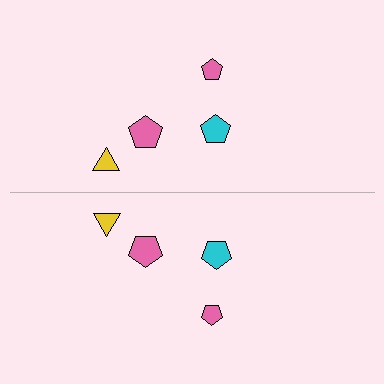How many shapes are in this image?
There are 8 shapes in this image.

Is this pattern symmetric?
Yes, this pattern has bilateral (reflection) symmetry.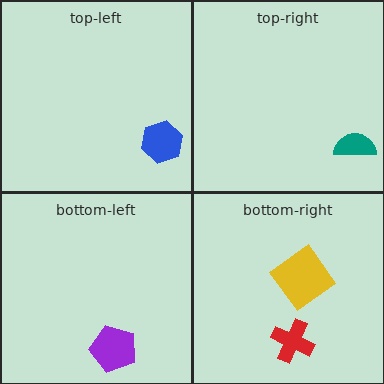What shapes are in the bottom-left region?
The purple pentagon.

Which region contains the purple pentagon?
The bottom-left region.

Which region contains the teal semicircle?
The top-right region.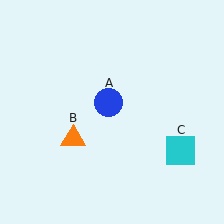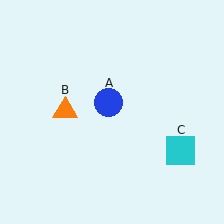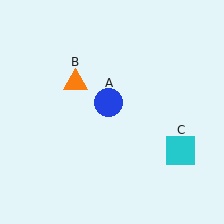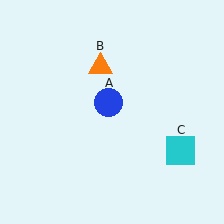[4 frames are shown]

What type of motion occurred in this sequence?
The orange triangle (object B) rotated clockwise around the center of the scene.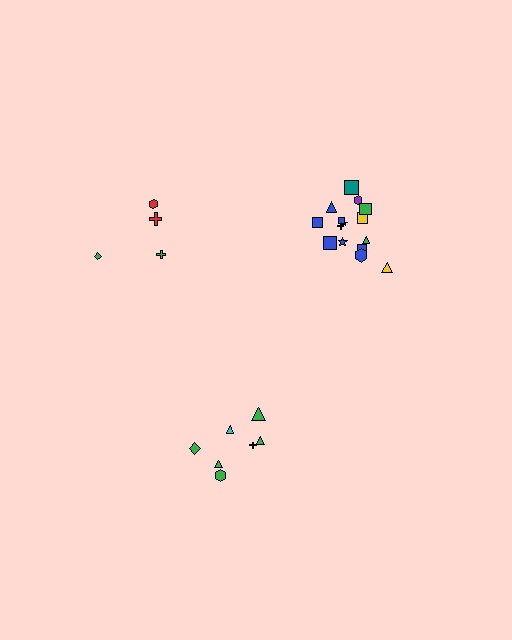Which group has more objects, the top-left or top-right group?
The top-right group.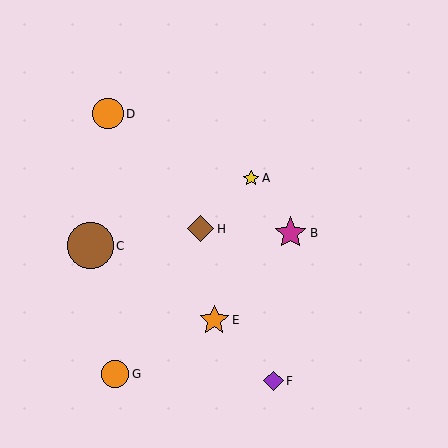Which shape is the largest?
The brown circle (labeled C) is the largest.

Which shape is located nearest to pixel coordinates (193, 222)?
The brown diamond (labeled H) at (201, 229) is nearest to that location.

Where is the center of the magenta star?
The center of the magenta star is at (291, 233).